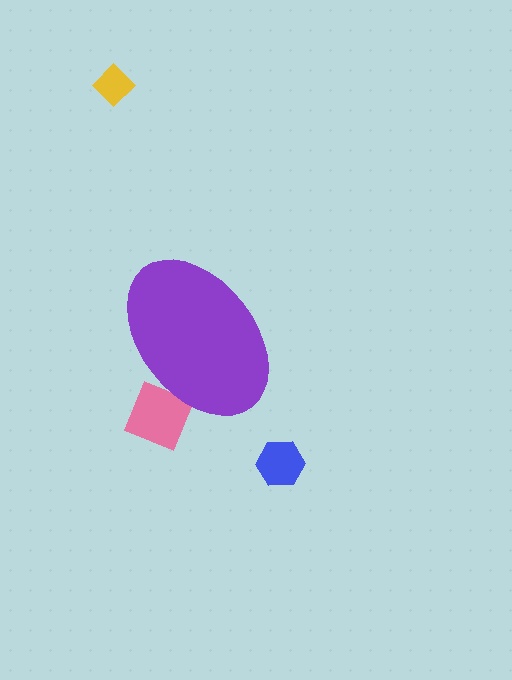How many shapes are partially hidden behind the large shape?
1 shape is partially hidden.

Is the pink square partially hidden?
Yes, the pink square is partially hidden behind the purple ellipse.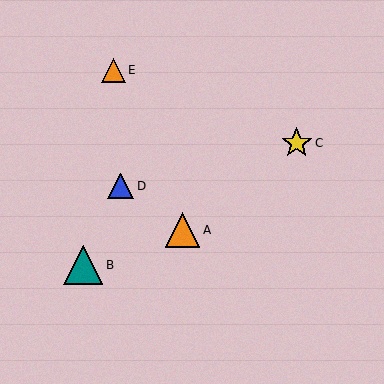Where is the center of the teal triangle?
The center of the teal triangle is at (83, 265).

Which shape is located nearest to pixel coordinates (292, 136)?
The yellow star (labeled C) at (297, 143) is nearest to that location.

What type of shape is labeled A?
Shape A is an orange triangle.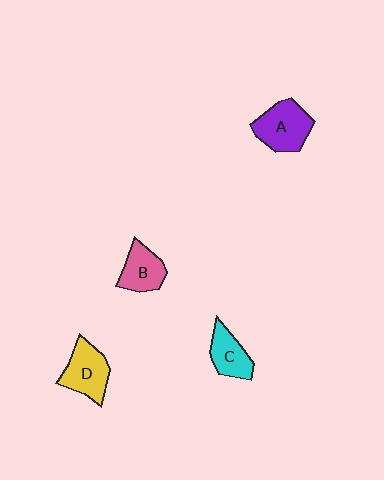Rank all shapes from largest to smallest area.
From largest to smallest: A (purple), D (yellow), B (pink), C (cyan).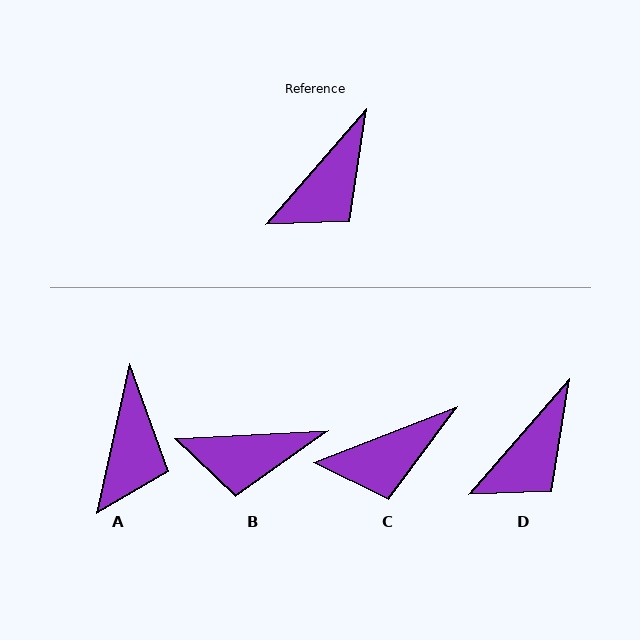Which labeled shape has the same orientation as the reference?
D.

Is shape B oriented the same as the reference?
No, it is off by about 46 degrees.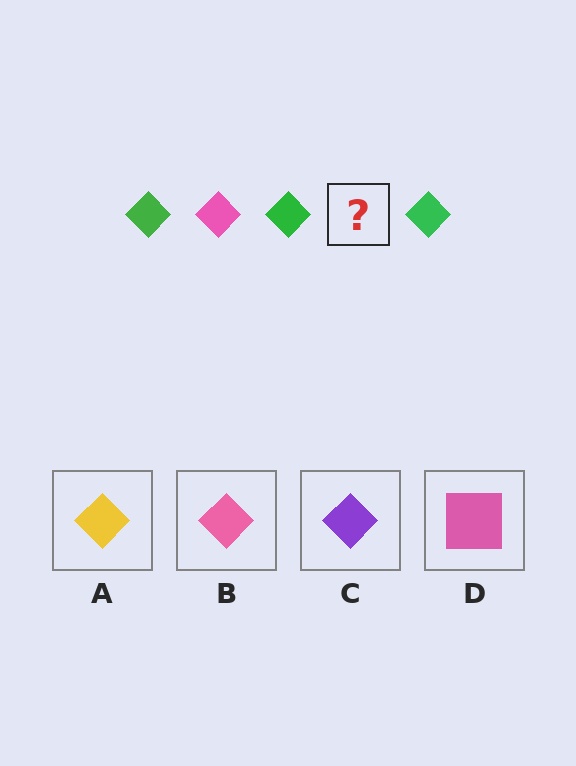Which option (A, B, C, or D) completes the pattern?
B.